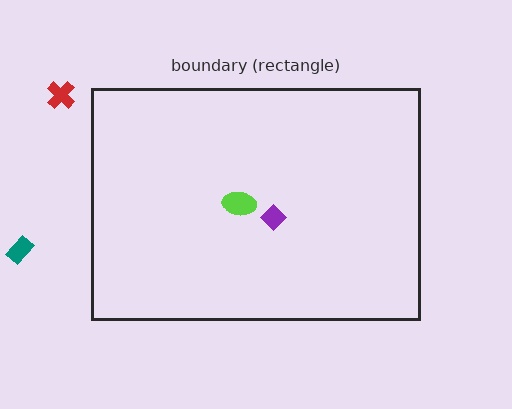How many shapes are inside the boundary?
2 inside, 2 outside.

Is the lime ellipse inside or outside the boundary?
Inside.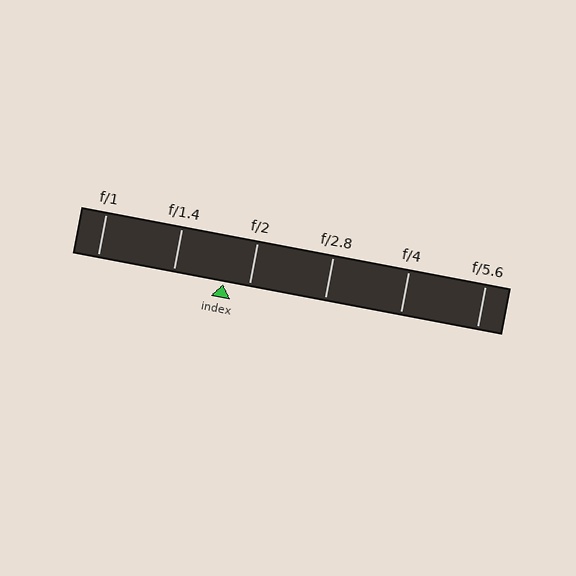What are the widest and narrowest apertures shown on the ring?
The widest aperture shown is f/1 and the narrowest is f/5.6.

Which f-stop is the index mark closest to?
The index mark is closest to f/2.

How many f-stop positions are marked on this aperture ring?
There are 6 f-stop positions marked.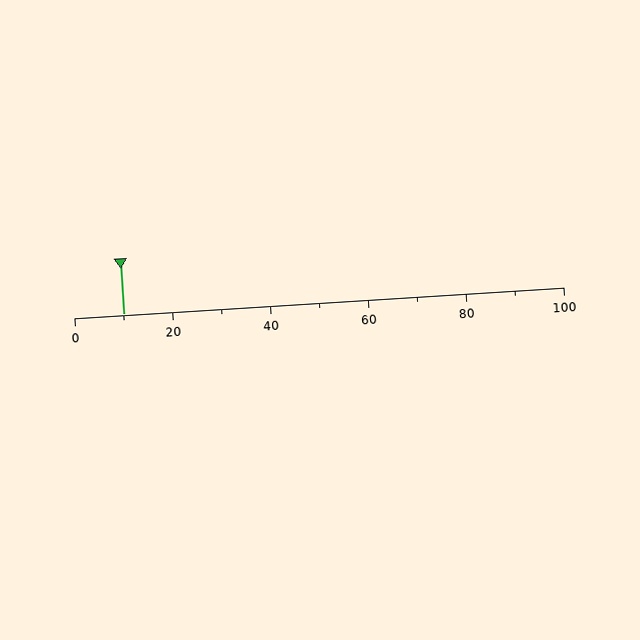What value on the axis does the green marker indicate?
The marker indicates approximately 10.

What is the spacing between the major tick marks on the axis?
The major ticks are spaced 20 apart.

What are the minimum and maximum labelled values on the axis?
The axis runs from 0 to 100.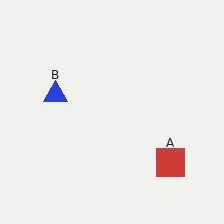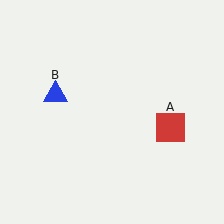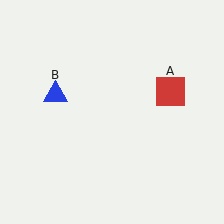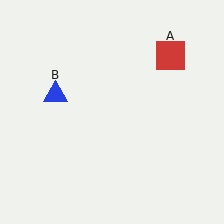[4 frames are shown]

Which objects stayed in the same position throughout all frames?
Blue triangle (object B) remained stationary.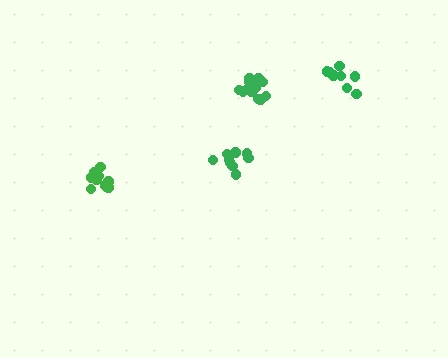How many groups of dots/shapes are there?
There are 4 groups.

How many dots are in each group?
Group 1: 8 dots, Group 2: 9 dots, Group 3: 12 dots, Group 4: 14 dots (43 total).